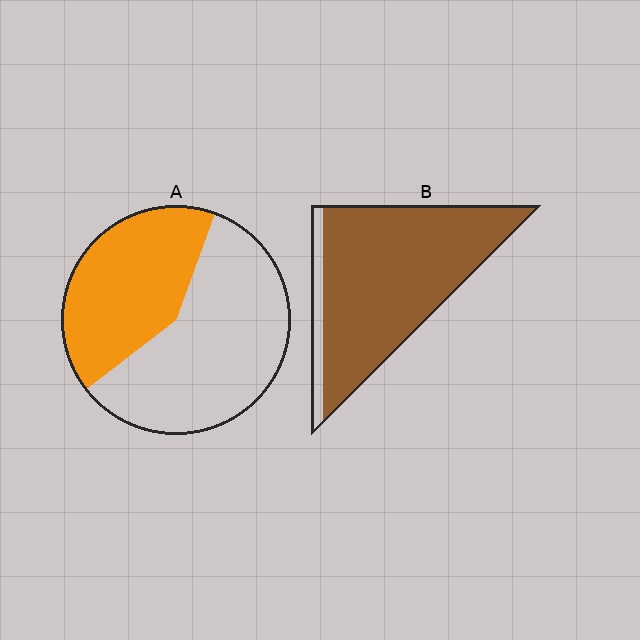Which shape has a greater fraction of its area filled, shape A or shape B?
Shape B.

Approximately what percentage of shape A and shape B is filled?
A is approximately 40% and B is approximately 90%.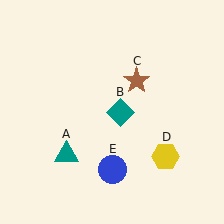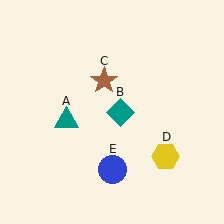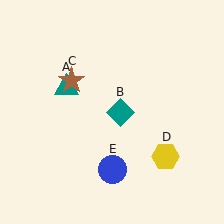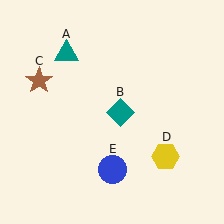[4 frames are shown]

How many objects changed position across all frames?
2 objects changed position: teal triangle (object A), brown star (object C).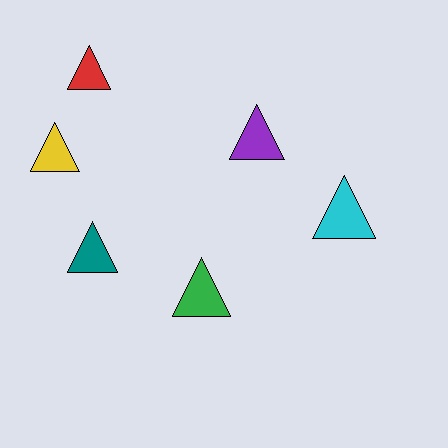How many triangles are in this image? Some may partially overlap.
There are 6 triangles.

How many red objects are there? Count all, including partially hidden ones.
There is 1 red object.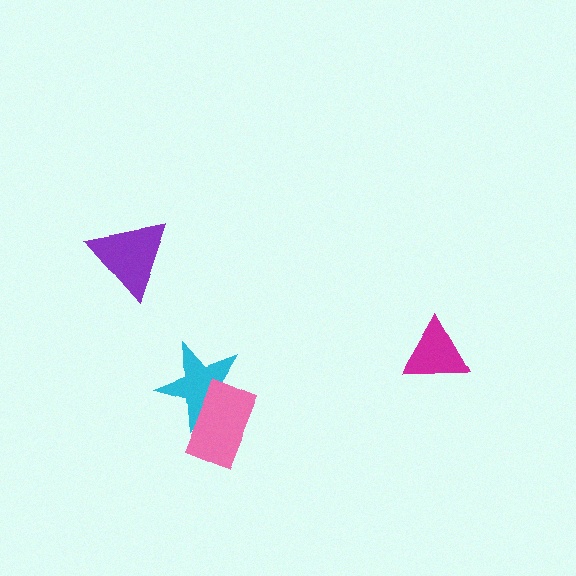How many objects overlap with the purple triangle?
0 objects overlap with the purple triangle.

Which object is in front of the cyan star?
The pink rectangle is in front of the cyan star.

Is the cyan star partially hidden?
Yes, it is partially covered by another shape.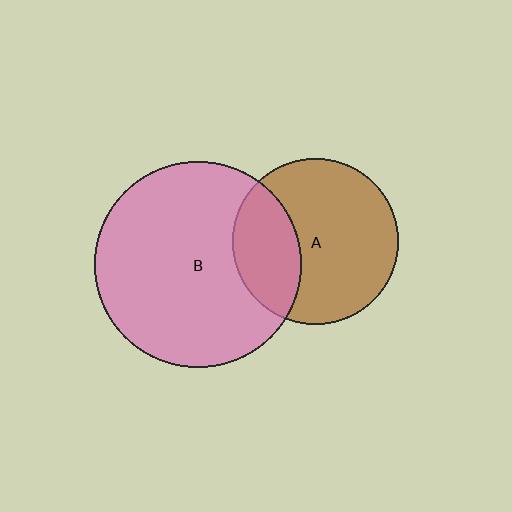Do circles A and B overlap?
Yes.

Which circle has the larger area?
Circle B (pink).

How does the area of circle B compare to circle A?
Approximately 1.5 times.